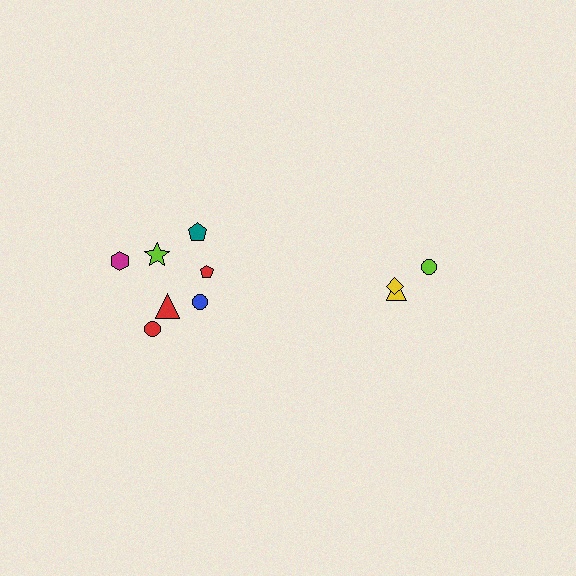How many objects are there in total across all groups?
There are 10 objects.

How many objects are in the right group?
There are 3 objects.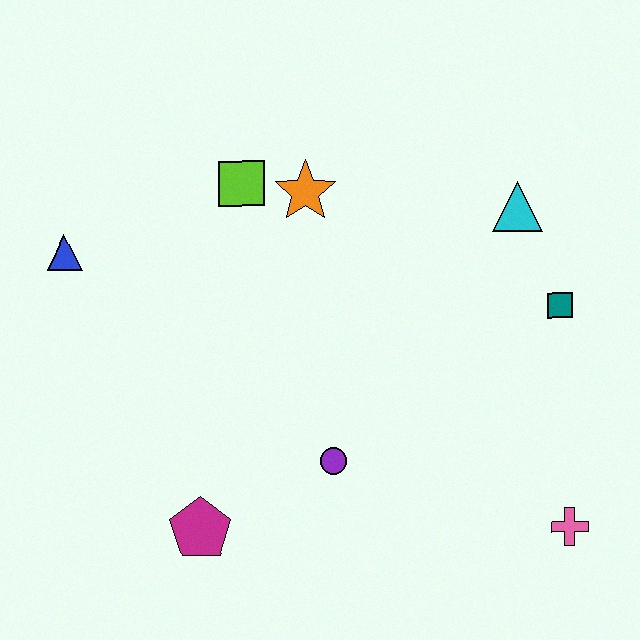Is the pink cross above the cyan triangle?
No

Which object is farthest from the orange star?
The pink cross is farthest from the orange star.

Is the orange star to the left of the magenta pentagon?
No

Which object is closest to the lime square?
The orange star is closest to the lime square.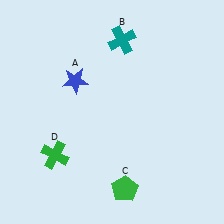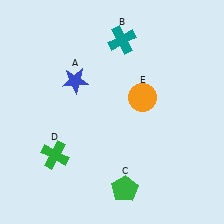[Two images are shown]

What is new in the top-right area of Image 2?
An orange circle (E) was added in the top-right area of Image 2.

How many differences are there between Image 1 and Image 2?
There is 1 difference between the two images.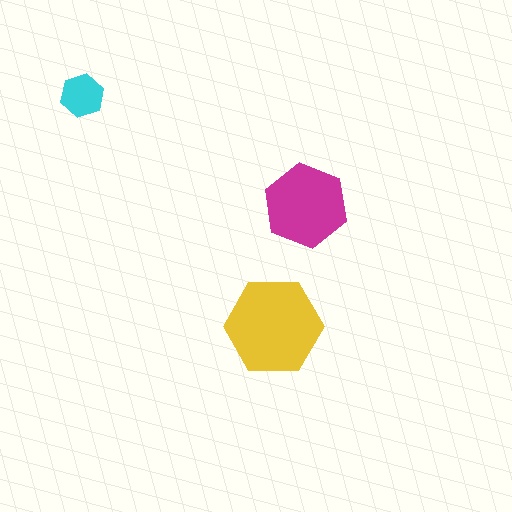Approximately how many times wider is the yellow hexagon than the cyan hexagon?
About 2 times wider.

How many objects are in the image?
There are 3 objects in the image.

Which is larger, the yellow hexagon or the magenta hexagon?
The yellow one.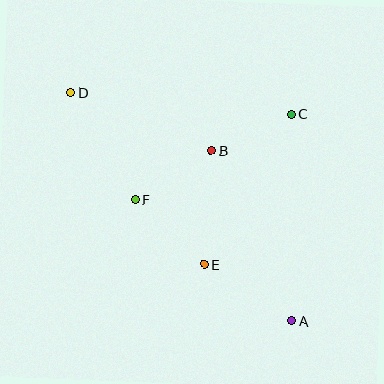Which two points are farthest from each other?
Points A and D are farthest from each other.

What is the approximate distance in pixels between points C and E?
The distance between C and E is approximately 173 pixels.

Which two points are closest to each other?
Points B and C are closest to each other.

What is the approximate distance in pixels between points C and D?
The distance between C and D is approximately 222 pixels.